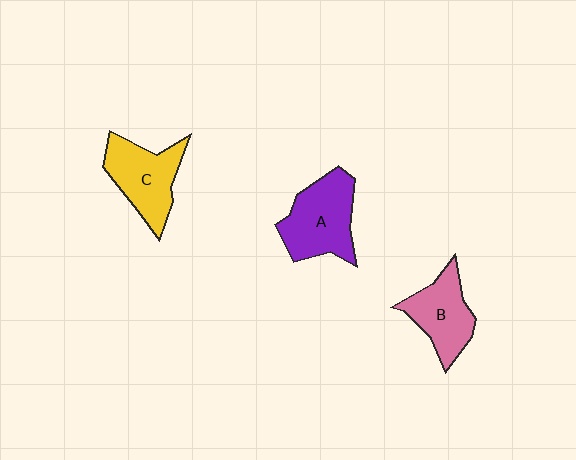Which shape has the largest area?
Shape A (purple).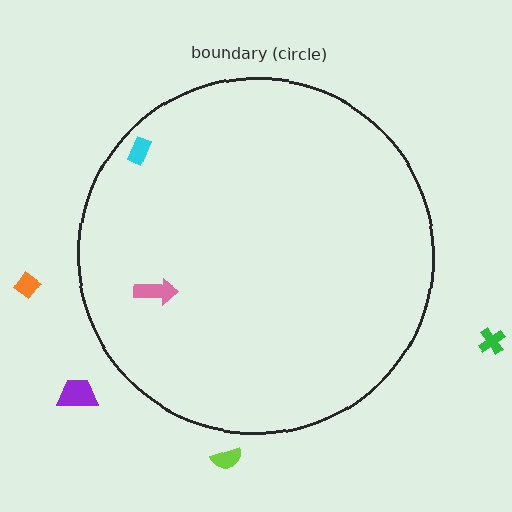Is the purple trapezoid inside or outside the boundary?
Outside.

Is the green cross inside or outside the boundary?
Outside.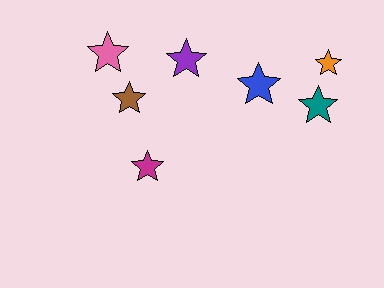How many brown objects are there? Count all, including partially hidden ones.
There is 1 brown object.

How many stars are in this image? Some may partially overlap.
There are 7 stars.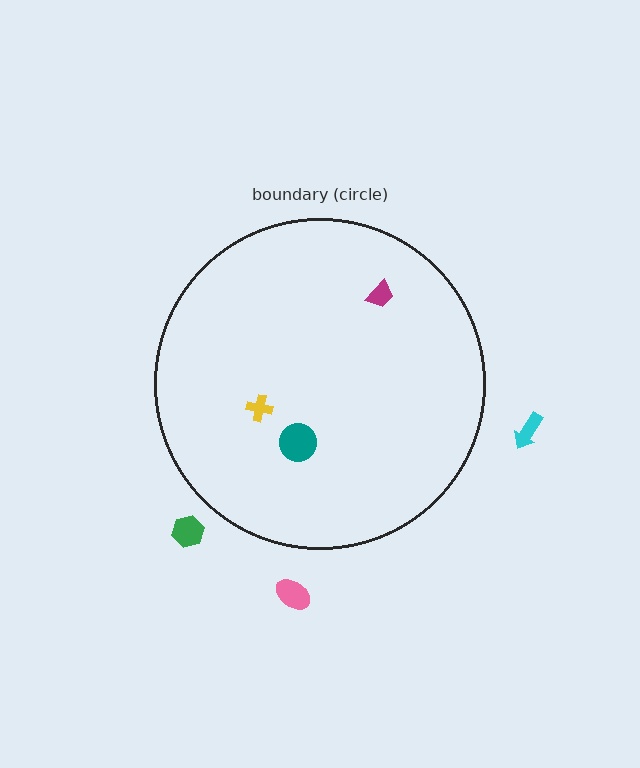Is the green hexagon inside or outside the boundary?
Outside.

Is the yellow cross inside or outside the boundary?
Inside.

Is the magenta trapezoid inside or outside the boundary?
Inside.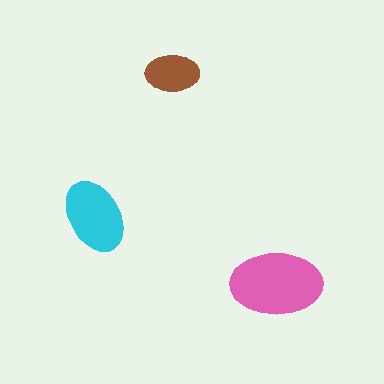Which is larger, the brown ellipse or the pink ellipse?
The pink one.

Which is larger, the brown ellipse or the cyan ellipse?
The cyan one.